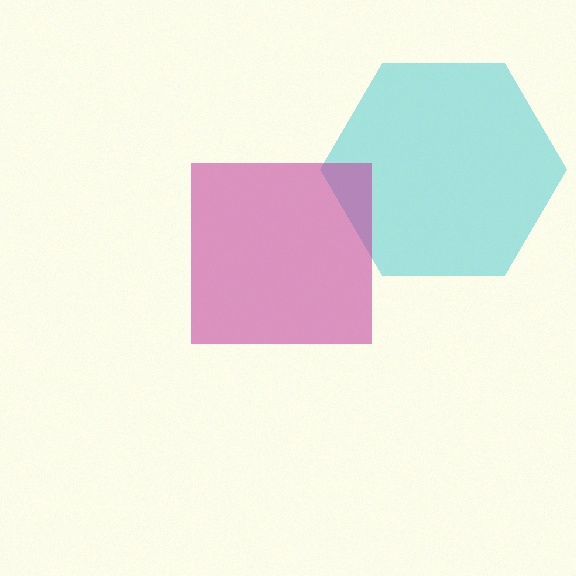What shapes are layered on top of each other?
The layered shapes are: a cyan hexagon, a magenta square.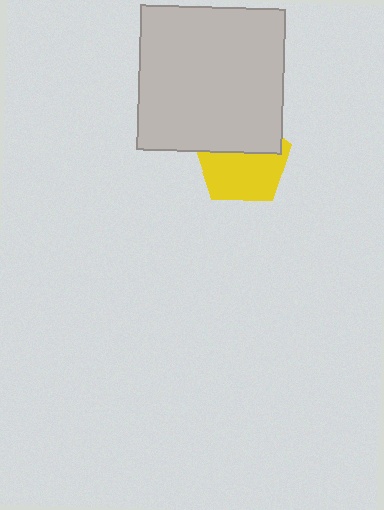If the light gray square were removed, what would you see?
You would see the complete yellow pentagon.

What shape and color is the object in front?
The object in front is a light gray square.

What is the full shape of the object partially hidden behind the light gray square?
The partially hidden object is a yellow pentagon.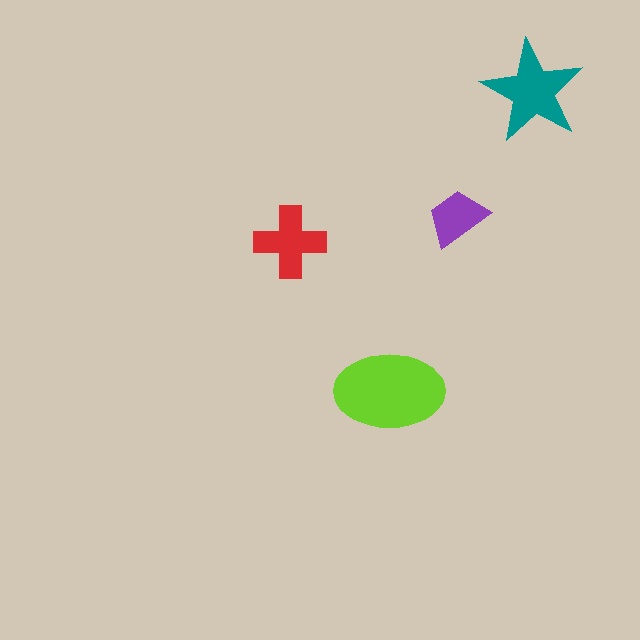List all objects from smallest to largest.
The purple trapezoid, the red cross, the teal star, the lime ellipse.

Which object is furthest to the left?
The red cross is leftmost.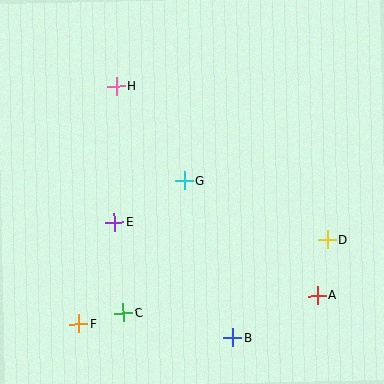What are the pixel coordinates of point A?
Point A is at (317, 296).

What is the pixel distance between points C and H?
The distance between C and H is 227 pixels.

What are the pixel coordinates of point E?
Point E is at (114, 222).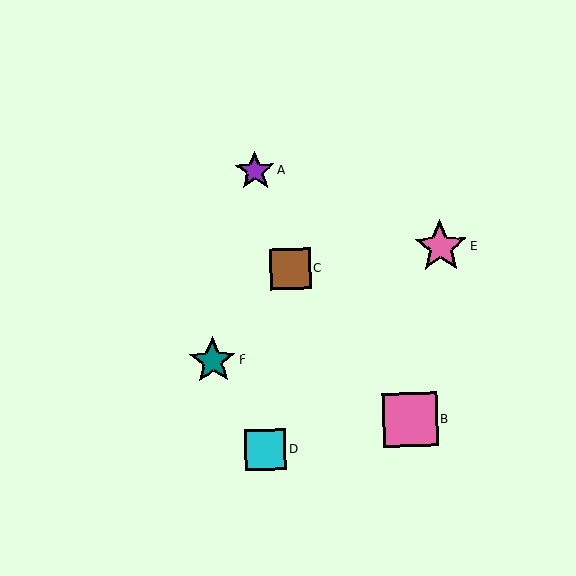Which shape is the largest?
The pink square (labeled B) is the largest.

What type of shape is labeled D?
Shape D is a cyan square.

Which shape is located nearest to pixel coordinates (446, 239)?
The pink star (labeled E) at (441, 247) is nearest to that location.